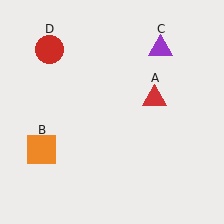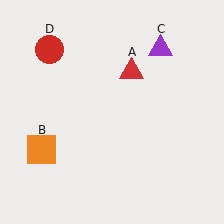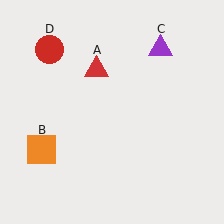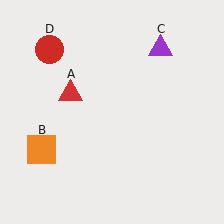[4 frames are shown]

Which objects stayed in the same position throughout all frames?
Orange square (object B) and purple triangle (object C) and red circle (object D) remained stationary.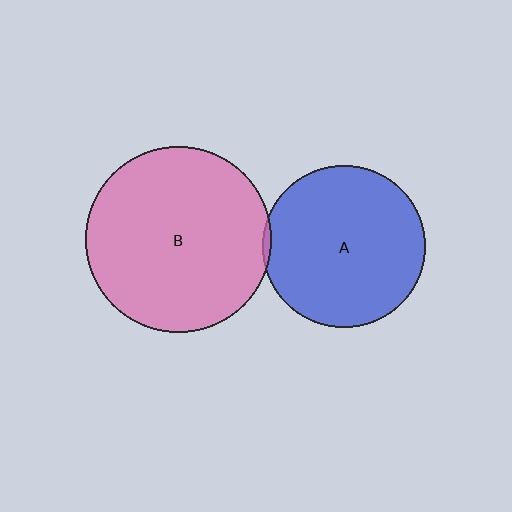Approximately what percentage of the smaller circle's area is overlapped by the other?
Approximately 5%.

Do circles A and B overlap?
Yes.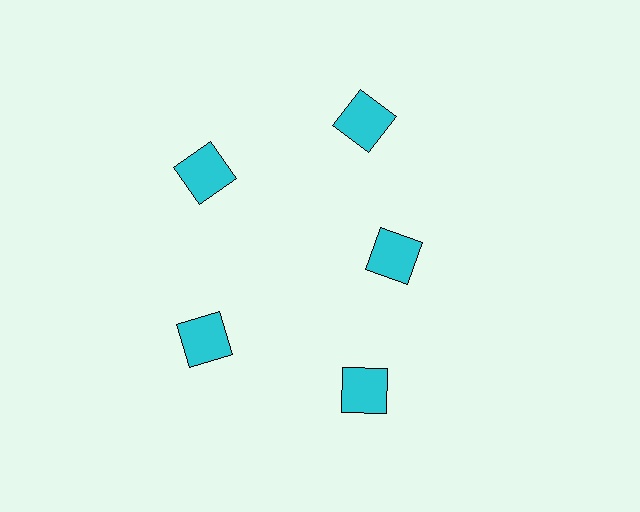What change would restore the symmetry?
The symmetry would be restored by moving it outward, back onto the ring so that all 5 squares sit at equal angles and equal distance from the center.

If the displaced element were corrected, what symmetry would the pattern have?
It would have 5-fold rotational symmetry — the pattern would map onto itself every 72 degrees.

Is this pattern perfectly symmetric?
No. The 5 cyan squares are arranged in a ring, but one element near the 3 o'clock position is pulled inward toward the center, breaking the 5-fold rotational symmetry.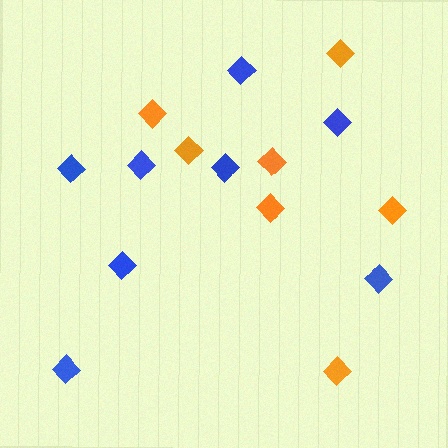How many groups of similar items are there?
There are 2 groups: one group of orange diamonds (7) and one group of blue diamonds (8).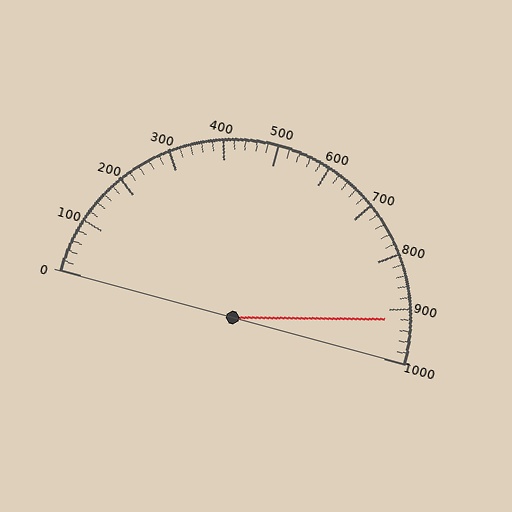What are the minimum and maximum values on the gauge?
The gauge ranges from 0 to 1000.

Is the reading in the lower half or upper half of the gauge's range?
The reading is in the upper half of the range (0 to 1000).